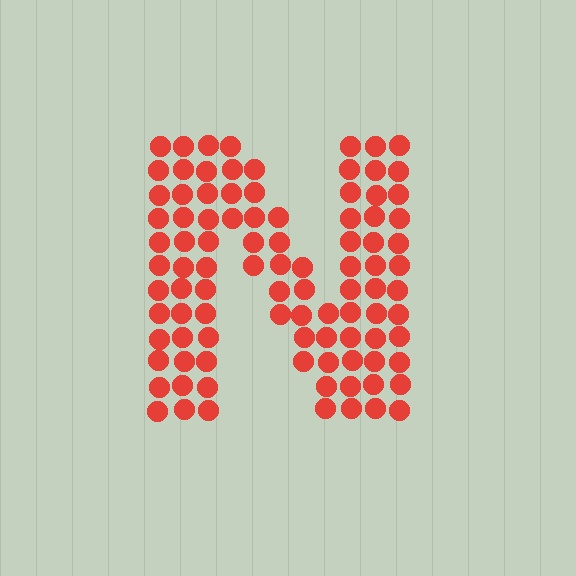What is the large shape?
The large shape is the letter N.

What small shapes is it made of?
It is made of small circles.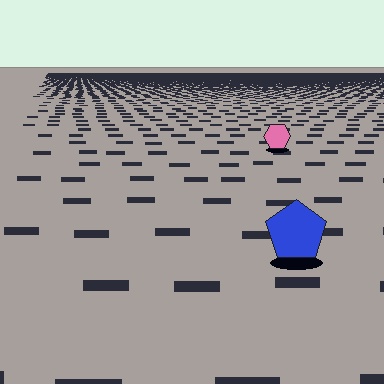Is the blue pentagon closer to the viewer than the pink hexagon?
Yes. The blue pentagon is closer — you can tell from the texture gradient: the ground texture is coarser near it.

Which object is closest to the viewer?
The blue pentagon is closest. The texture marks near it are larger and more spread out.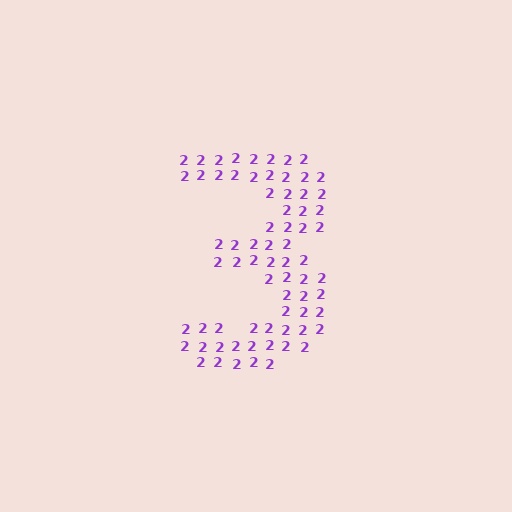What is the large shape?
The large shape is the digit 3.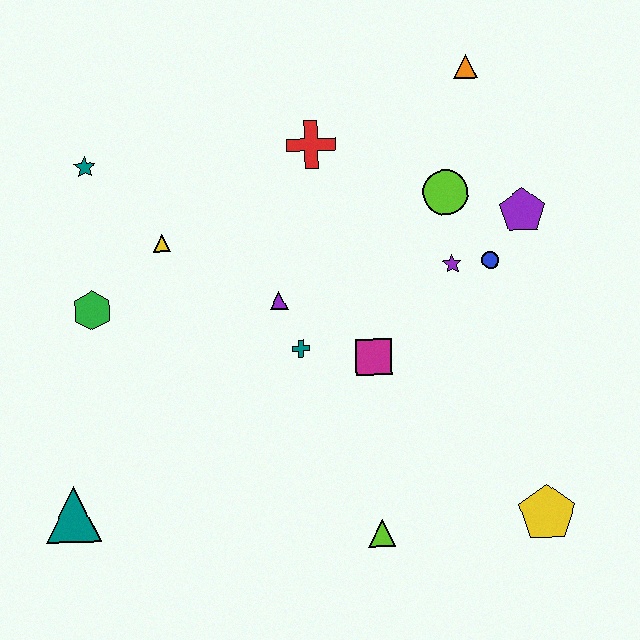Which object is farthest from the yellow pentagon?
The teal star is farthest from the yellow pentagon.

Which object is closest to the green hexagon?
The yellow triangle is closest to the green hexagon.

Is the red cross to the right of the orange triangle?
No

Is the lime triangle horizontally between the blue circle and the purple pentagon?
No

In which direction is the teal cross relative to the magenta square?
The teal cross is to the left of the magenta square.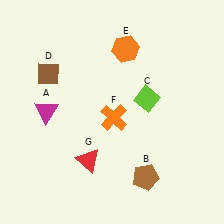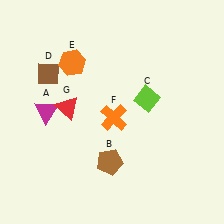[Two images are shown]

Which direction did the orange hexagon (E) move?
The orange hexagon (E) moved left.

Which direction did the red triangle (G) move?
The red triangle (G) moved up.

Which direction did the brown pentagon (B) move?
The brown pentagon (B) moved left.